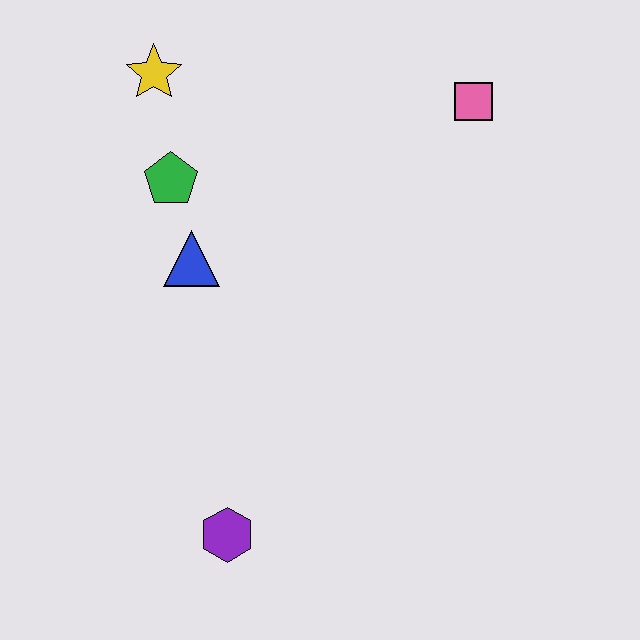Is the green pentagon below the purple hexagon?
No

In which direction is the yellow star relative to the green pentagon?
The yellow star is above the green pentagon.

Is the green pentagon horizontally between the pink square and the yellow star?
Yes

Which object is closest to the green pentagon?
The blue triangle is closest to the green pentagon.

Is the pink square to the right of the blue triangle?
Yes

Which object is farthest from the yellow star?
The purple hexagon is farthest from the yellow star.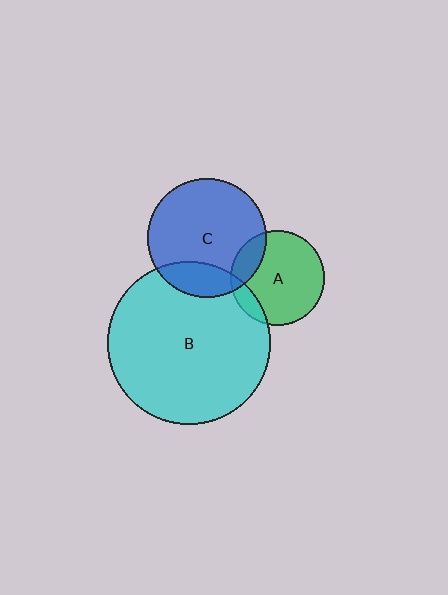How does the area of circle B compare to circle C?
Approximately 1.9 times.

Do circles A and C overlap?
Yes.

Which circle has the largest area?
Circle B (cyan).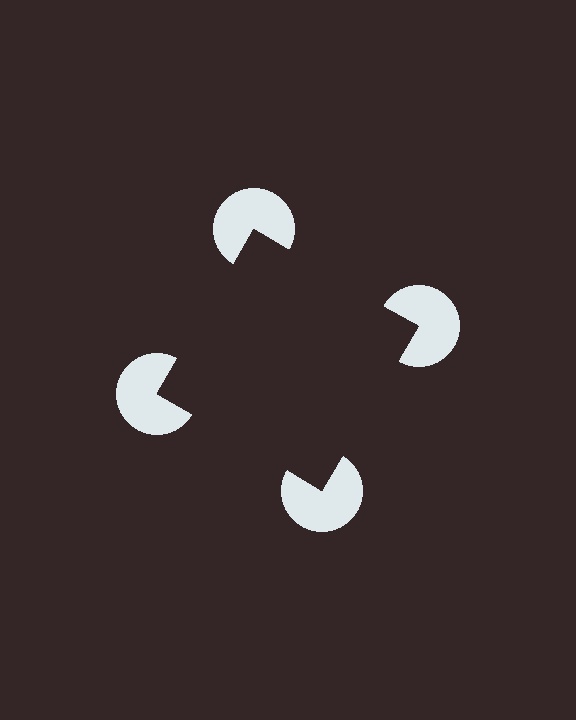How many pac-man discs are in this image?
There are 4 — one at each vertex of the illusory square.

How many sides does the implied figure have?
4 sides.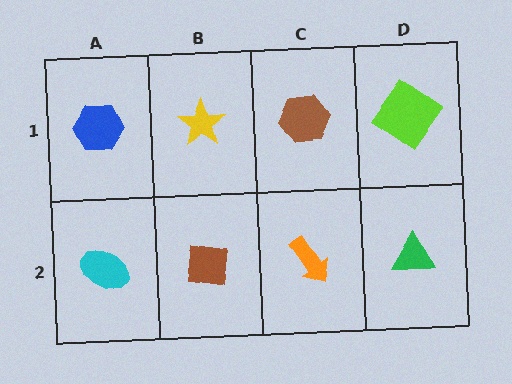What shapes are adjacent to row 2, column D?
A lime diamond (row 1, column D), an orange arrow (row 2, column C).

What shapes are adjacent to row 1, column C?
An orange arrow (row 2, column C), a yellow star (row 1, column B), a lime diamond (row 1, column D).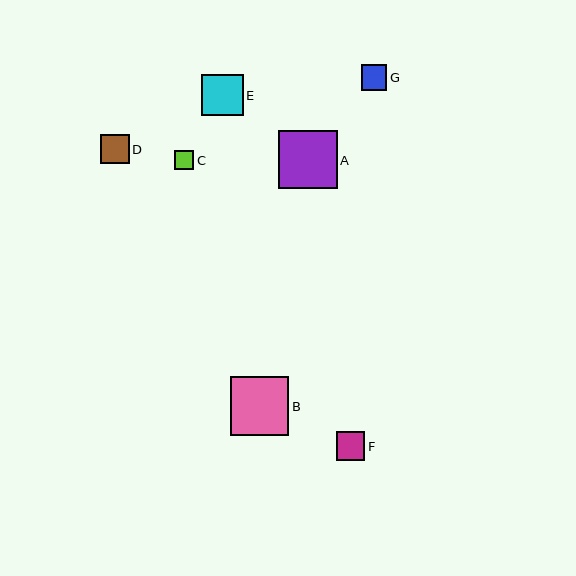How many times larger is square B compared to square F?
Square B is approximately 2.0 times the size of square F.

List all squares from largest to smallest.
From largest to smallest: B, A, E, D, F, G, C.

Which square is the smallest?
Square C is the smallest with a size of approximately 20 pixels.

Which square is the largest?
Square B is the largest with a size of approximately 59 pixels.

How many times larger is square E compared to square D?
Square E is approximately 1.4 times the size of square D.